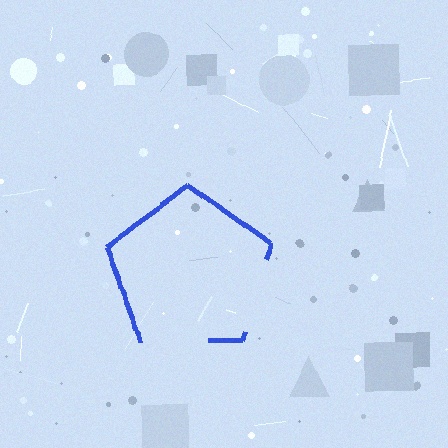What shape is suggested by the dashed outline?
The dashed outline suggests a pentagon.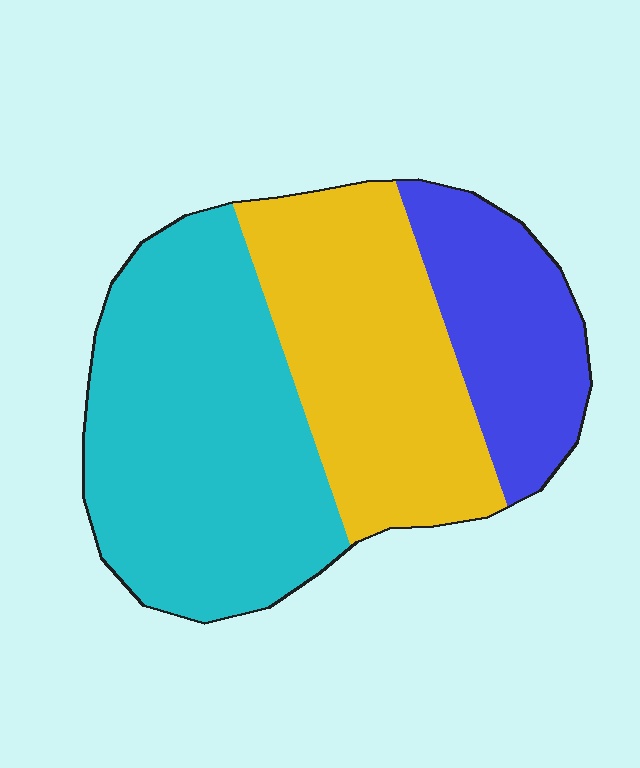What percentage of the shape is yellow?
Yellow takes up about one third (1/3) of the shape.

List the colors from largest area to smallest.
From largest to smallest: cyan, yellow, blue.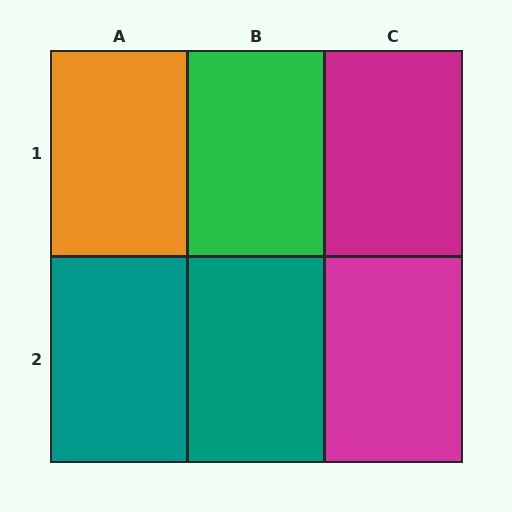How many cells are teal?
2 cells are teal.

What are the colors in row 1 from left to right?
Orange, green, magenta.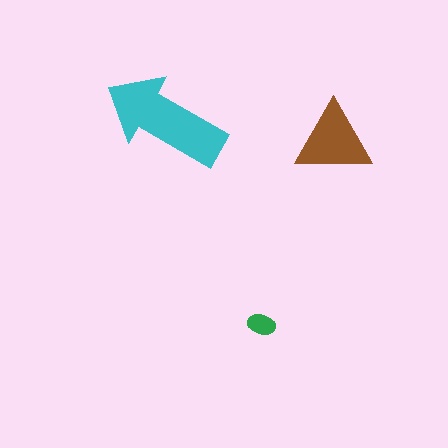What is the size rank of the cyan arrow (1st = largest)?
1st.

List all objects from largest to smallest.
The cyan arrow, the brown triangle, the green ellipse.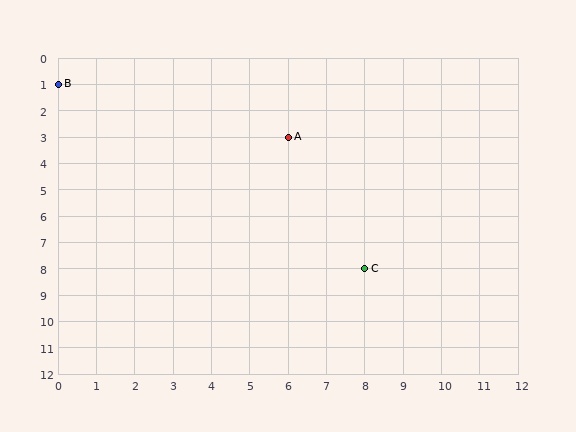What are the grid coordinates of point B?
Point B is at grid coordinates (0, 1).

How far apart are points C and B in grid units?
Points C and B are 8 columns and 7 rows apart (about 10.6 grid units diagonally).